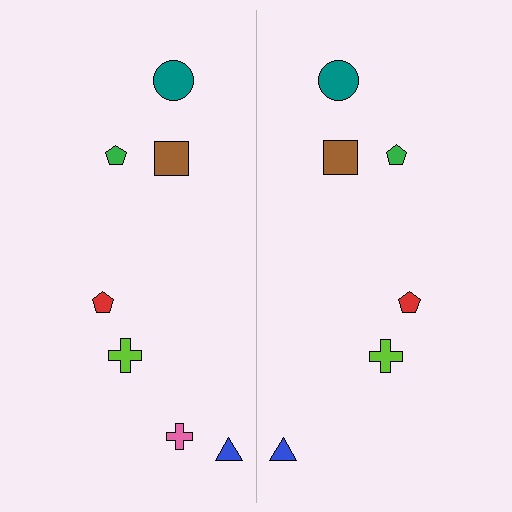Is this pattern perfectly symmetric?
No, the pattern is not perfectly symmetric. A pink cross is missing from the right side.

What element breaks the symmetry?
A pink cross is missing from the right side.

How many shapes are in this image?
There are 13 shapes in this image.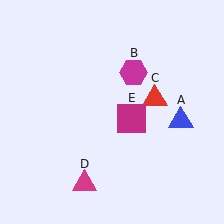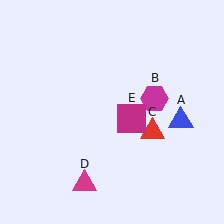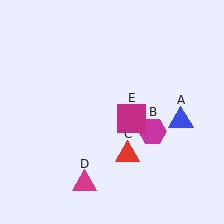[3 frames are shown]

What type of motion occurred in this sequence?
The magenta hexagon (object B), red triangle (object C) rotated clockwise around the center of the scene.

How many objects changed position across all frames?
2 objects changed position: magenta hexagon (object B), red triangle (object C).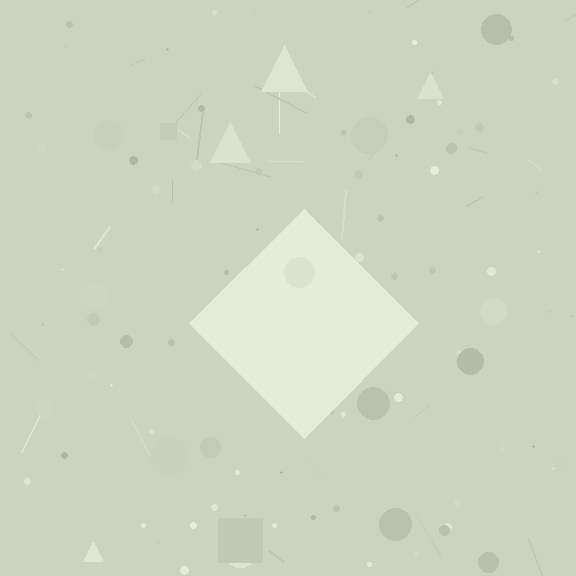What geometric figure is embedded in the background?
A diamond is embedded in the background.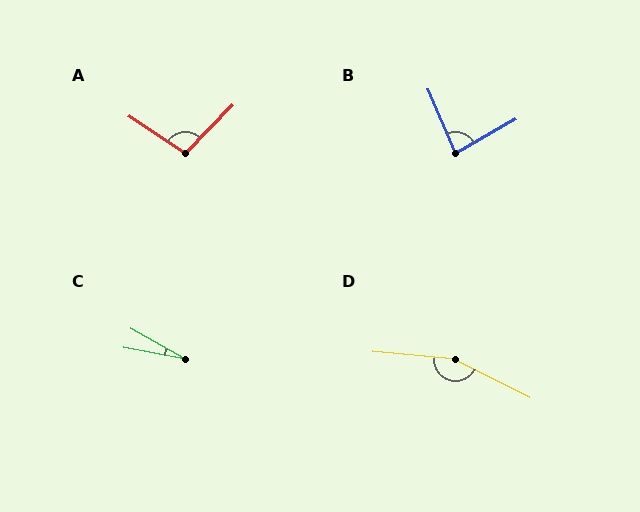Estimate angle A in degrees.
Approximately 101 degrees.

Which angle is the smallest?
C, at approximately 19 degrees.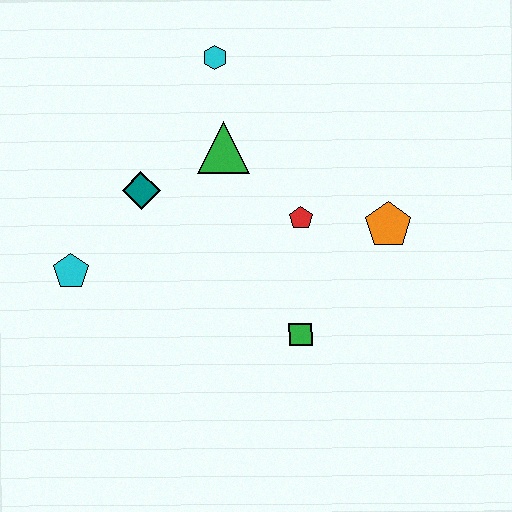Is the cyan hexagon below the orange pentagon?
No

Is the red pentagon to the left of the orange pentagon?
Yes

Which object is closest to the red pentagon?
The orange pentagon is closest to the red pentagon.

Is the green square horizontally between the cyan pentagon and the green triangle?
No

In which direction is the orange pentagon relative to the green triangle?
The orange pentagon is to the right of the green triangle.